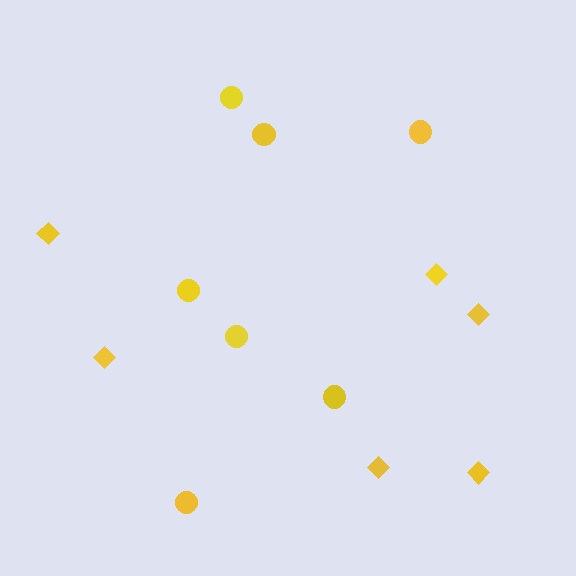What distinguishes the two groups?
There are 2 groups: one group of circles (7) and one group of diamonds (6).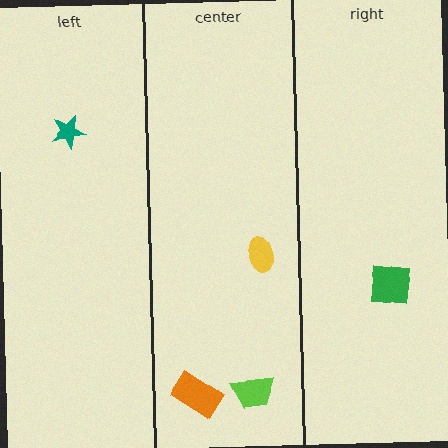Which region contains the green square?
The right region.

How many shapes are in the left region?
1.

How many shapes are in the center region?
3.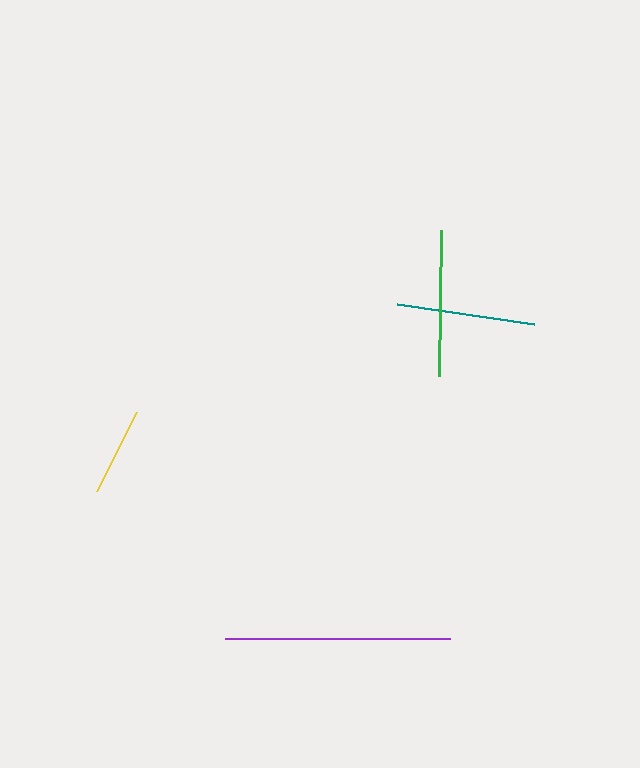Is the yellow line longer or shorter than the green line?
The green line is longer than the yellow line.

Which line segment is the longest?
The purple line is the longest at approximately 224 pixels.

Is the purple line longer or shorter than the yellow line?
The purple line is longer than the yellow line.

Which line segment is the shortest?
The yellow line is the shortest at approximately 88 pixels.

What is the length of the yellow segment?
The yellow segment is approximately 88 pixels long.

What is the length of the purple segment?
The purple segment is approximately 224 pixels long.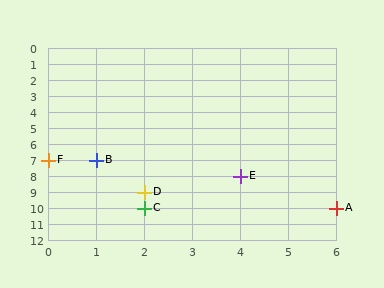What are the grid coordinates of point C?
Point C is at grid coordinates (2, 10).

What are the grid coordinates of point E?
Point E is at grid coordinates (4, 8).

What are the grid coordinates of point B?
Point B is at grid coordinates (1, 7).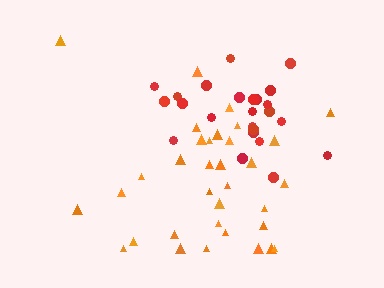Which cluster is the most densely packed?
Red.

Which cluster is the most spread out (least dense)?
Orange.